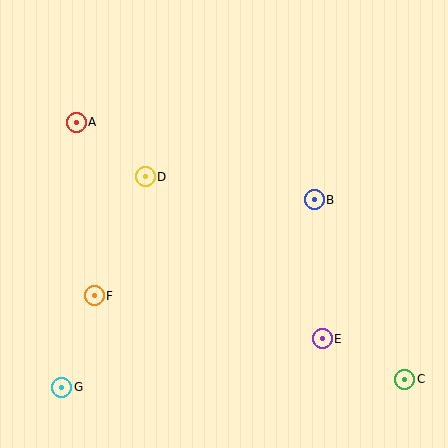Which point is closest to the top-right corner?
Point B is closest to the top-right corner.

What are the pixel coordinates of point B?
Point B is at (314, 200).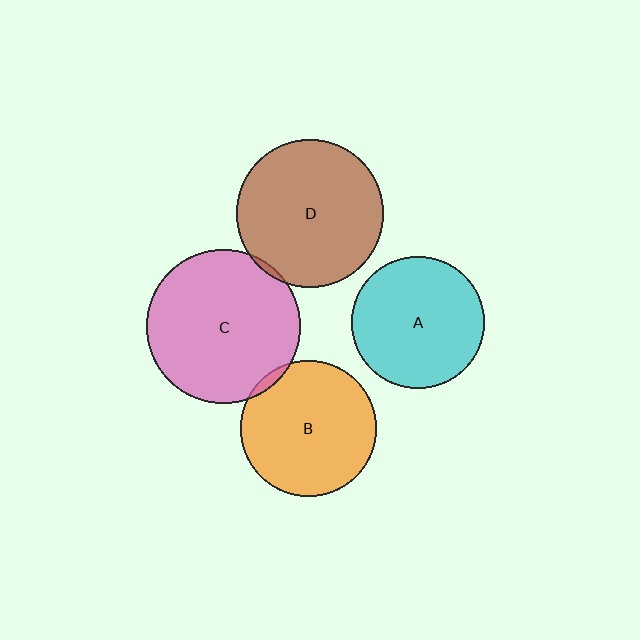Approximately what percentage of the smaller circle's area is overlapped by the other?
Approximately 5%.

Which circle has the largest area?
Circle C (pink).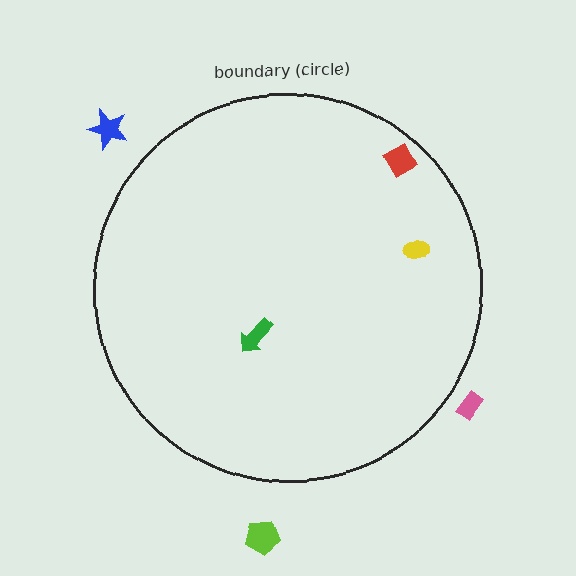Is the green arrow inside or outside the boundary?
Inside.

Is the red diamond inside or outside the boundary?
Inside.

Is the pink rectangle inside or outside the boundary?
Outside.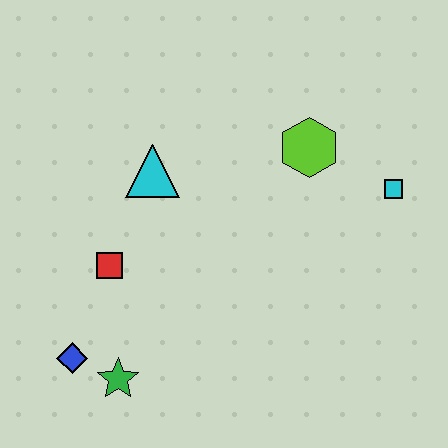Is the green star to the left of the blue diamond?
No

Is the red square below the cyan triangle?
Yes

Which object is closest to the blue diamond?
The green star is closest to the blue diamond.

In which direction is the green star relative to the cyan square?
The green star is to the left of the cyan square.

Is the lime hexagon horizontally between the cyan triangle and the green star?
No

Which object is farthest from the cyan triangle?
The cyan square is farthest from the cyan triangle.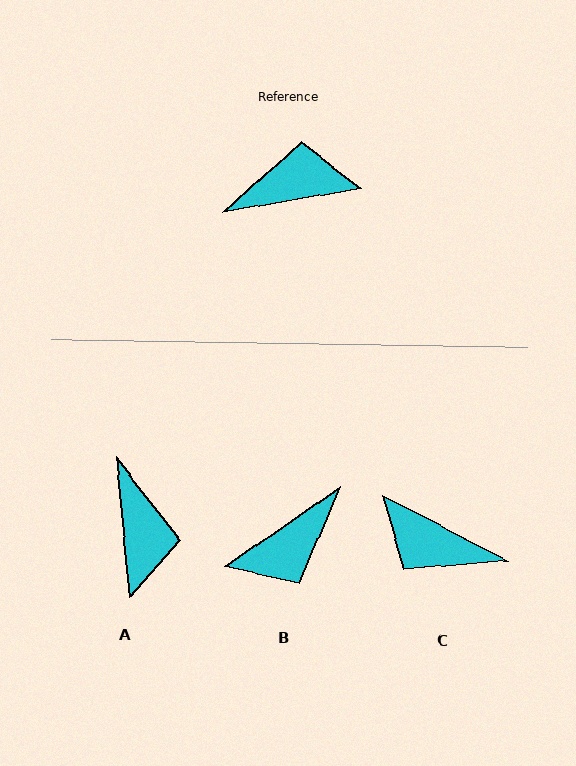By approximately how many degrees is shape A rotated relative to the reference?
Approximately 94 degrees clockwise.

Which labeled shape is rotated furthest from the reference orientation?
B, about 155 degrees away.